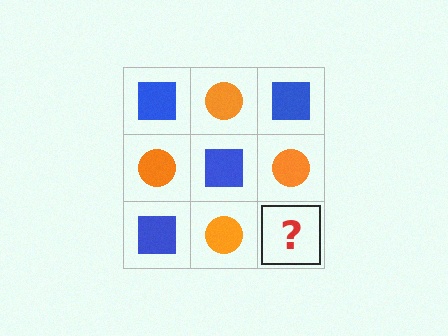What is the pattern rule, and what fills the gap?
The rule is that it alternates blue square and orange circle in a checkerboard pattern. The gap should be filled with a blue square.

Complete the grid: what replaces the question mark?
The question mark should be replaced with a blue square.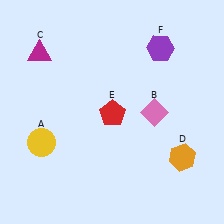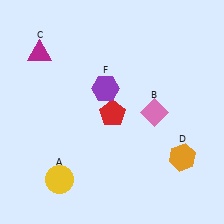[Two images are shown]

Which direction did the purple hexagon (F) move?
The purple hexagon (F) moved left.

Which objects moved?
The objects that moved are: the yellow circle (A), the purple hexagon (F).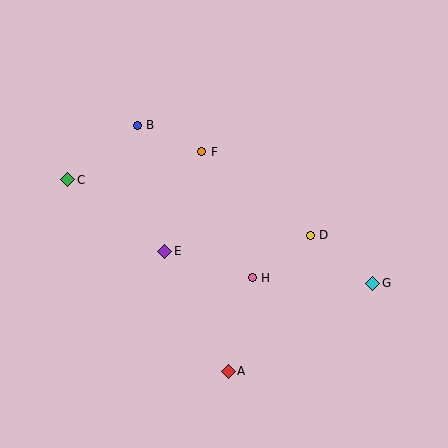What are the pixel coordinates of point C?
Point C is at (68, 180).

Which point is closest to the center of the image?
Point H at (252, 278) is closest to the center.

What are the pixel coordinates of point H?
Point H is at (252, 278).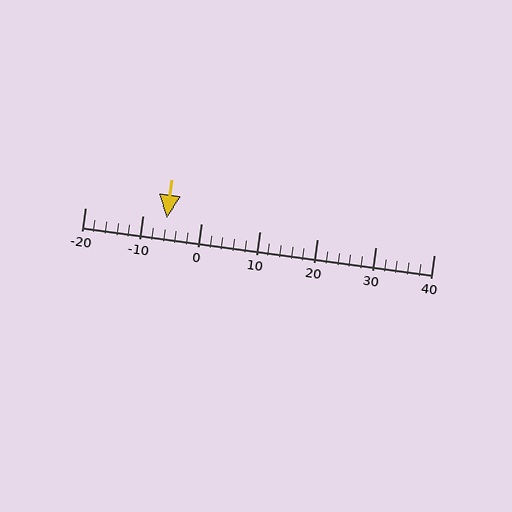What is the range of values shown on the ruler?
The ruler shows values from -20 to 40.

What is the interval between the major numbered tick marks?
The major tick marks are spaced 10 units apart.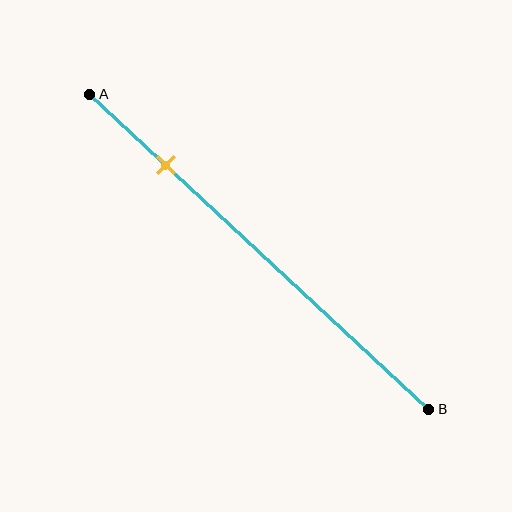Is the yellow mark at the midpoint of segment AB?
No, the mark is at about 20% from A, not at the 50% midpoint.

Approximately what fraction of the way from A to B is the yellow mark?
The yellow mark is approximately 20% of the way from A to B.